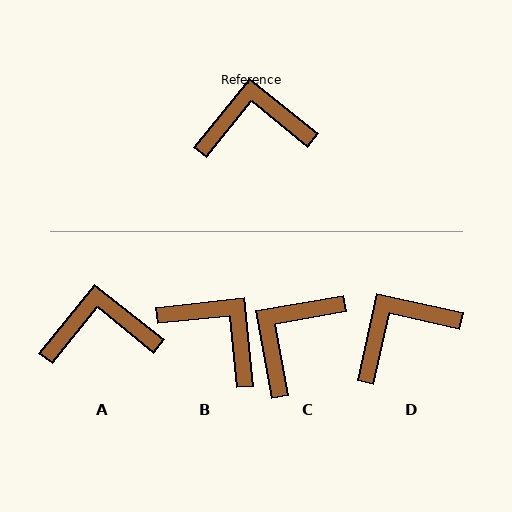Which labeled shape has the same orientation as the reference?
A.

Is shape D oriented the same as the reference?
No, it is off by about 26 degrees.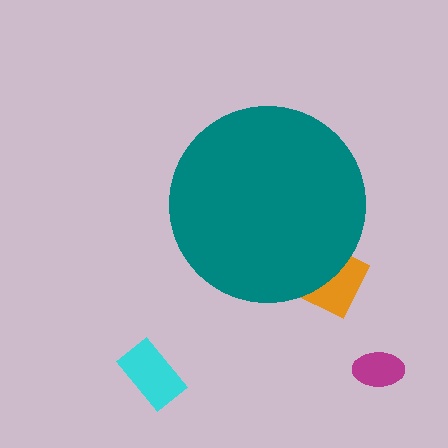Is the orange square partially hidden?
Yes, the orange square is partially hidden behind the teal circle.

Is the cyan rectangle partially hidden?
No, the cyan rectangle is fully visible.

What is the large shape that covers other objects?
A teal circle.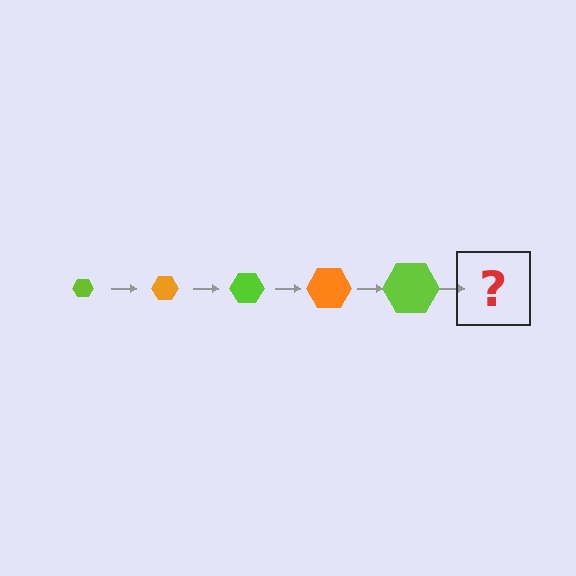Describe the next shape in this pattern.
It should be an orange hexagon, larger than the previous one.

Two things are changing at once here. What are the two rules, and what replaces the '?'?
The two rules are that the hexagon grows larger each step and the color cycles through lime and orange. The '?' should be an orange hexagon, larger than the previous one.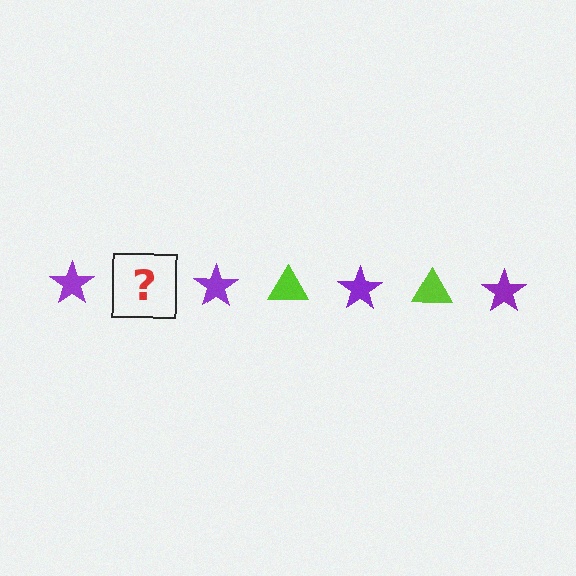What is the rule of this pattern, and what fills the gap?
The rule is that the pattern alternates between purple star and lime triangle. The gap should be filled with a lime triangle.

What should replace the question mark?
The question mark should be replaced with a lime triangle.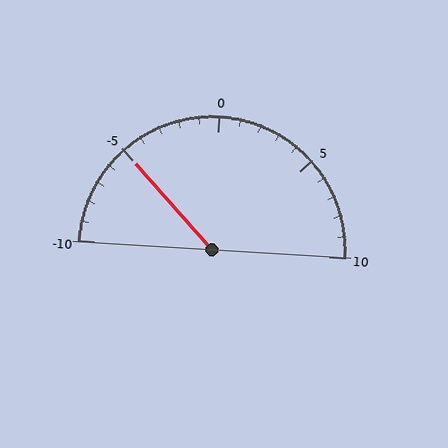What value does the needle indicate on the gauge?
The needle indicates approximately -5.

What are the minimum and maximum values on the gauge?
The gauge ranges from -10 to 10.